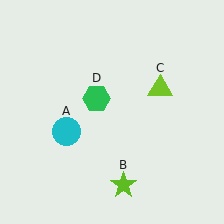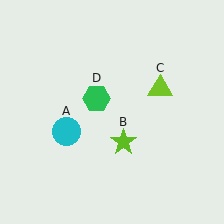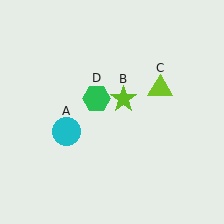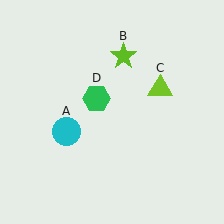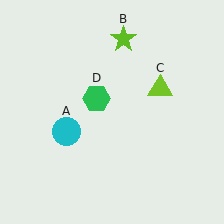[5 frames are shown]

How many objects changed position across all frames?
1 object changed position: lime star (object B).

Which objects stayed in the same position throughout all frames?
Cyan circle (object A) and lime triangle (object C) and green hexagon (object D) remained stationary.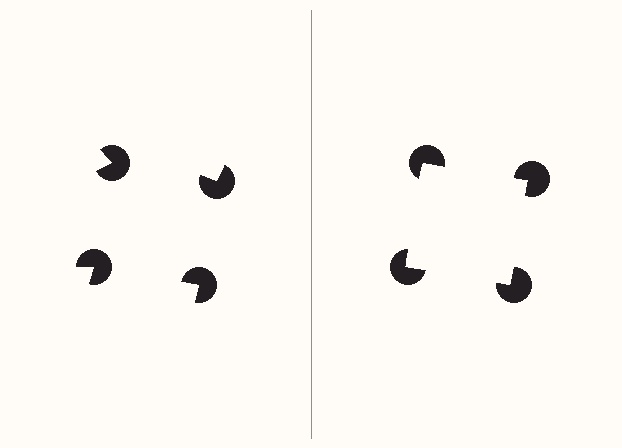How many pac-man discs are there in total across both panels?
8 — 4 on each side.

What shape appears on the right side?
An illusory square.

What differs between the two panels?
The pac-man discs are positioned identically on both sides; only the wedge orientations differ. On the right they align to a square; on the left they are misaligned.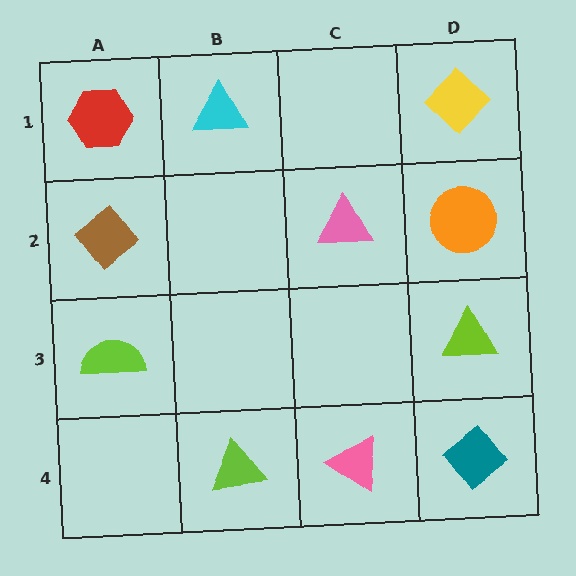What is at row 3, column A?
A lime semicircle.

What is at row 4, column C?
A pink triangle.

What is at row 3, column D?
A lime triangle.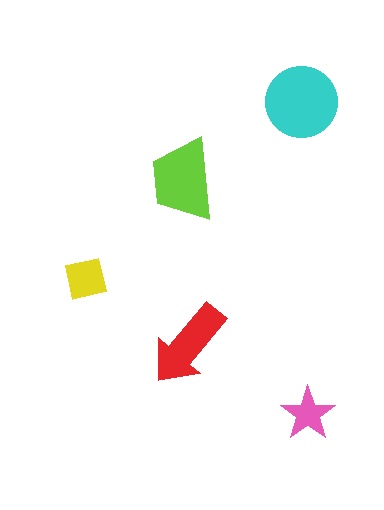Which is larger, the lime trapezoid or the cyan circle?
The cyan circle.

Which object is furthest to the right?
The pink star is rightmost.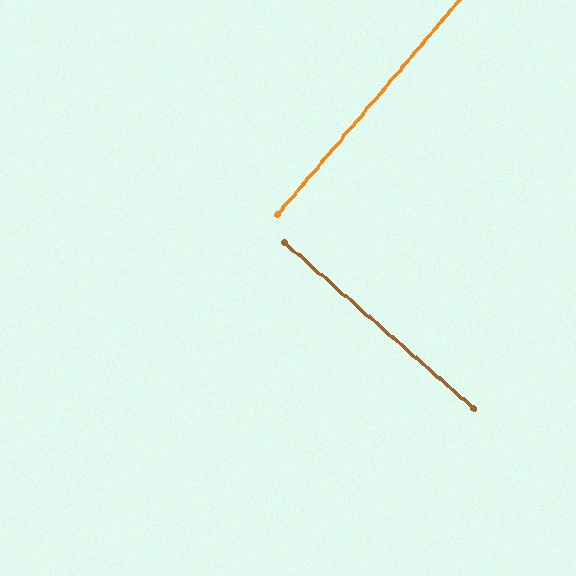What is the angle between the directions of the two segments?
Approximately 89 degrees.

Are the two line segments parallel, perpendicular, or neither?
Perpendicular — they meet at approximately 89°.